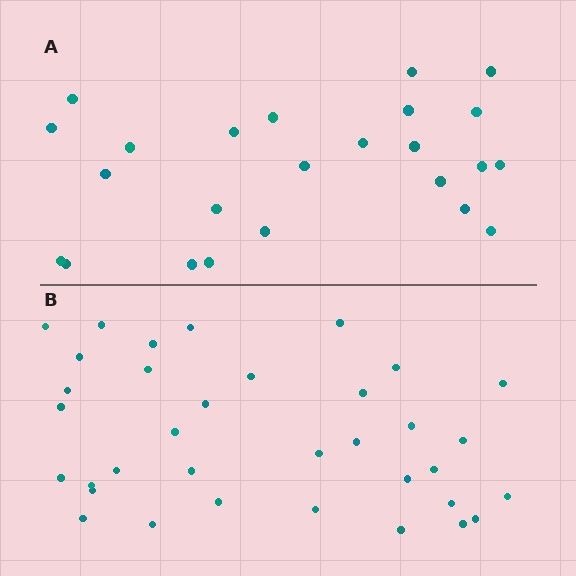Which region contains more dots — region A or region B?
Region B (the bottom region) has more dots.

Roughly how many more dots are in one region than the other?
Region B has roughly 12 or so more dots than region A.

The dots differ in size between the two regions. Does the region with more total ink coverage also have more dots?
No. Region A has more total ink coverage because its dots are larger, but region B actually contains more individual dots. Total area can be misleading — the number of items is what matters here.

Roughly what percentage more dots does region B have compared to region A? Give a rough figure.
About 45% more.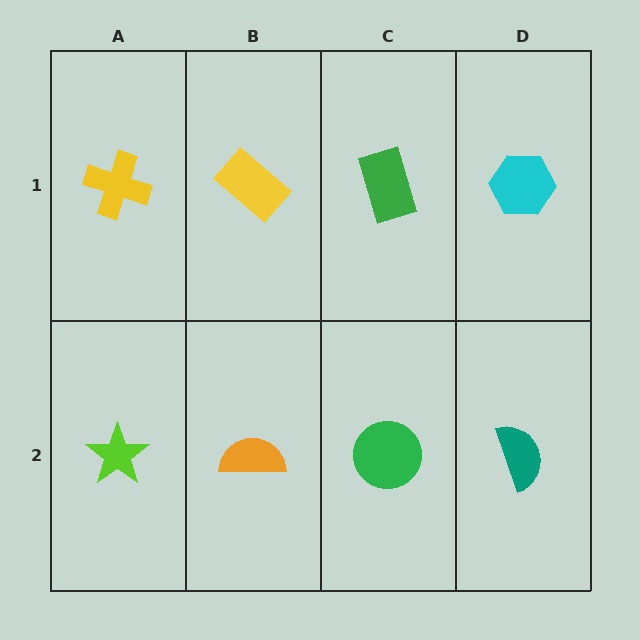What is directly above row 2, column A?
A yellow cross.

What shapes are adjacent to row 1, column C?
A green circle (row 2, column C), a yellow rectangle (row 1, column B), a cyan hexagon (row 1, column D).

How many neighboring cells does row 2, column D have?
2.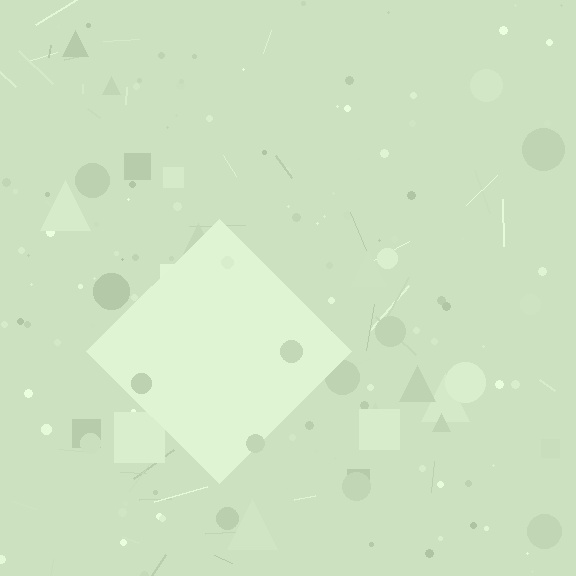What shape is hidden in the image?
A diamond is hidden in the image.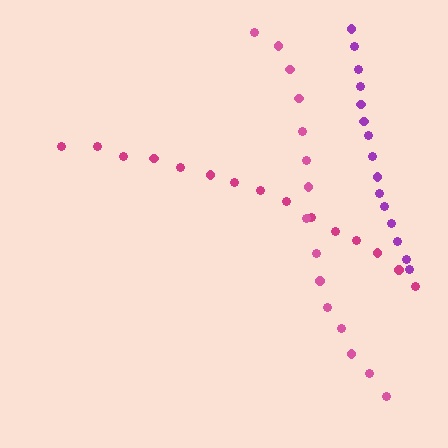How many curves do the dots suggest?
There are 3 distinct paths.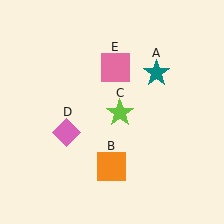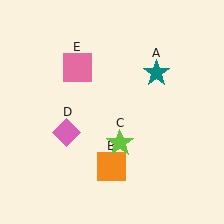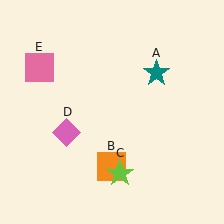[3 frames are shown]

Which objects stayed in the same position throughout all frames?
Teal star (object A) and orange square (object B) and pink diamond (object D) remained stationary.